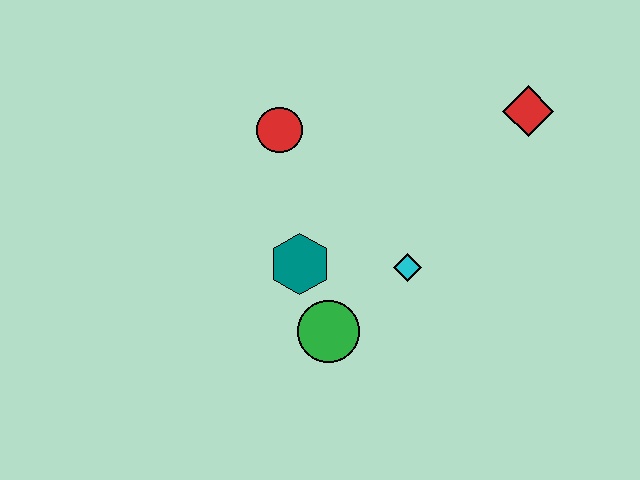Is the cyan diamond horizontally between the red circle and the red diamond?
Yes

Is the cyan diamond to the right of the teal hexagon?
Yes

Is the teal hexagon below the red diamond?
Yes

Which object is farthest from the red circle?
The red diamond is farthest from the red circle.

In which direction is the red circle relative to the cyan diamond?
The red circle is above the cyan diamond.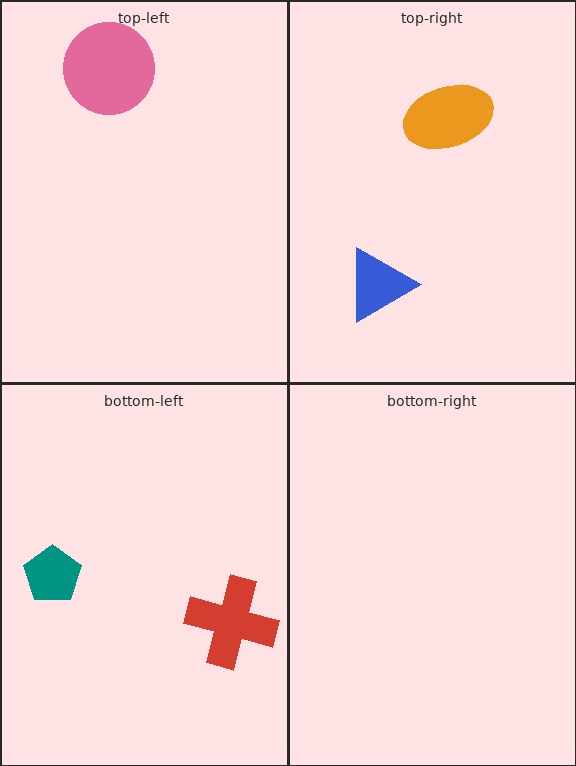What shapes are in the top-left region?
The pink circle.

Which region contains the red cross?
The bottom-left region.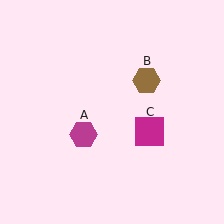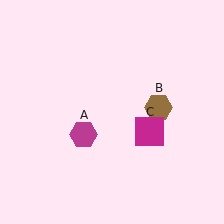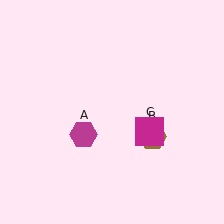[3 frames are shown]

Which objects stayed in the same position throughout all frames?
Magenta hexagon (object A) and magenta square (object C) remained stationary.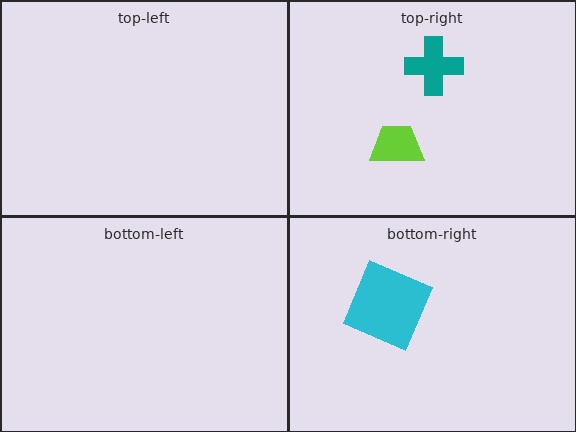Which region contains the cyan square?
The bottom-right region.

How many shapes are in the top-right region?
2.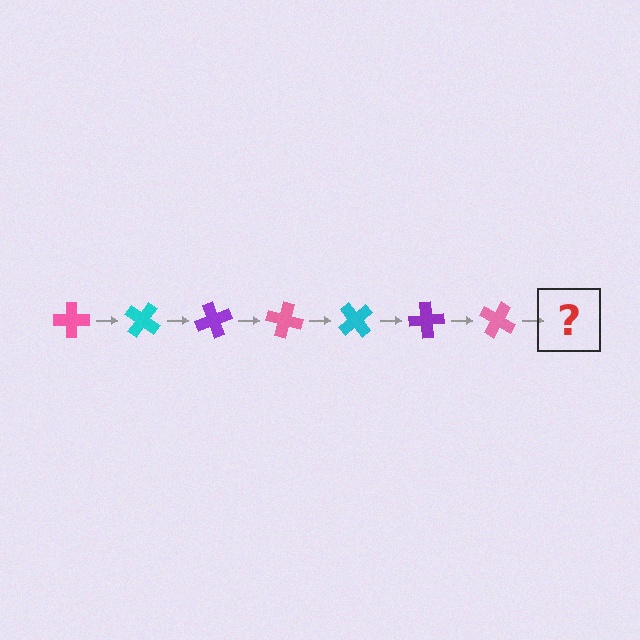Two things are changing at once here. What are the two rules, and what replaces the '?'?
The two rules are that it rotates 35 degrees each step and the color cycles through pink, cyan, and purple. The '?' should be a cyan cross, rotated 245 degrees from the start.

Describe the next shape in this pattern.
It should be a cyan cross, rotated 245 degrees from the start.